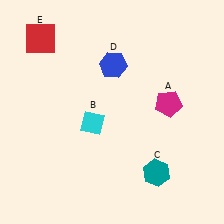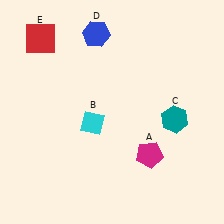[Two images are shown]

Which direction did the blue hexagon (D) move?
The blue hexagon (D) moved up.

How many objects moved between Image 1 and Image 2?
3 objects moved between the two images.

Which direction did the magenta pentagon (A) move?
The magenta pentagon (A) moved down.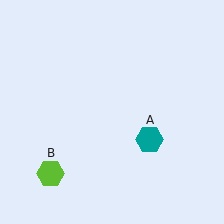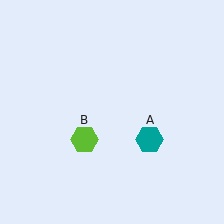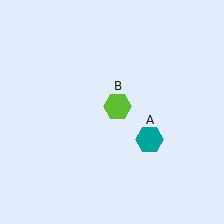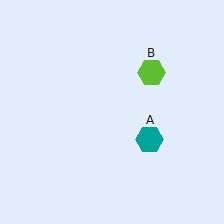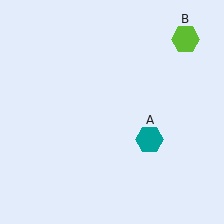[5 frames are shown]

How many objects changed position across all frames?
1 object changed position: lime hexagon (object B).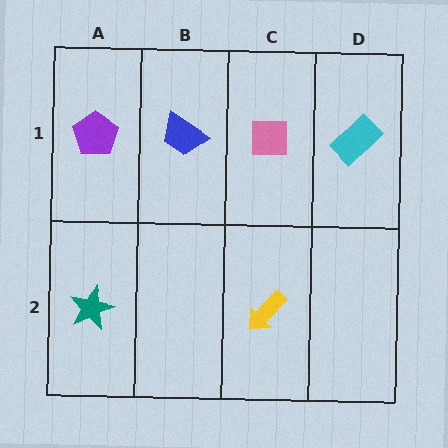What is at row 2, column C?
A yellow arrow.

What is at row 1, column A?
A purple pentagon.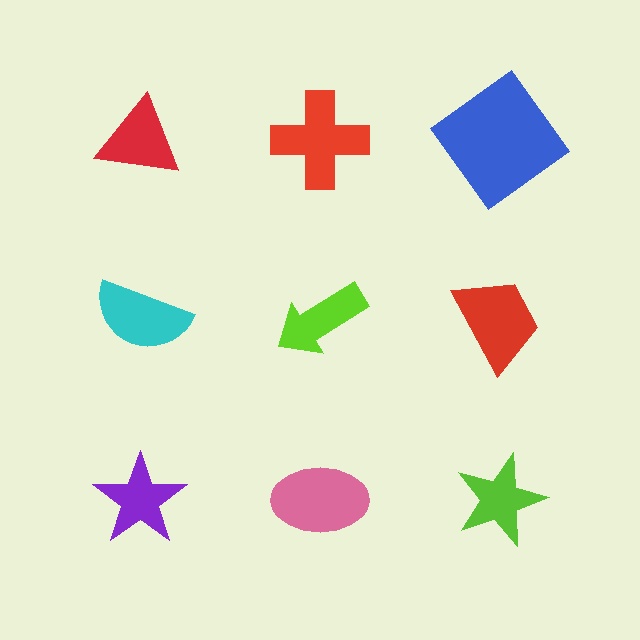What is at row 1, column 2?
A red cross.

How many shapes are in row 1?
3 shapes.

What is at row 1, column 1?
A red triangle.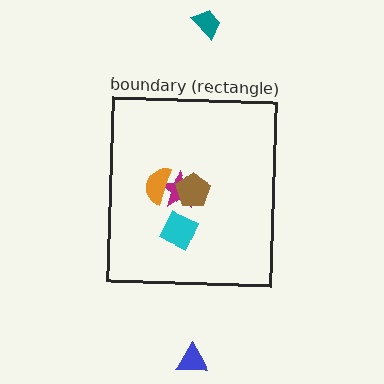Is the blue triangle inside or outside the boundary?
Outside.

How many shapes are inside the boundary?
4 inside, 2 outside.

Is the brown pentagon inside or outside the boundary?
Inside.